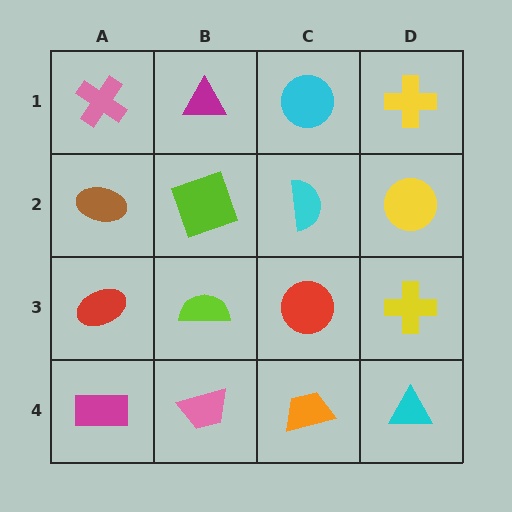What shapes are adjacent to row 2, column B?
A magenta triangle (row 1, column B), a lime semicircle (row 3, column B), a brown ellipse (row 2, column A), a cyan semicircle (row 2, column C).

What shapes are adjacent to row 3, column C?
A cyan semicircle (row 2, column C), an orange trapezoid (row 4, column C), a lime semicircle (row 3, column B), a yellow cross (row 3, column D).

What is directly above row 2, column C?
A cyan circle.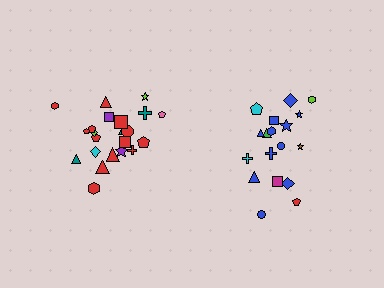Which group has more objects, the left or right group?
The left group.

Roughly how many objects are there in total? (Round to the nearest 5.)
Roughly 40 objects in total.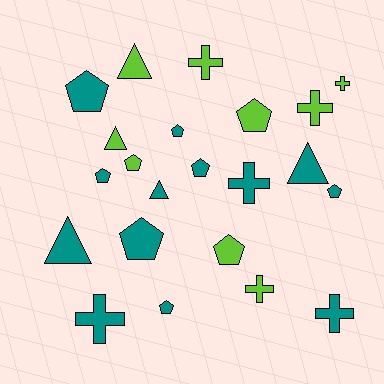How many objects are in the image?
There are 22 objects.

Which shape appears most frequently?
Pentagon, with 10 objects.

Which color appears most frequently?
Teal, with 13 objects.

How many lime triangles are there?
There are 2 lime triangles.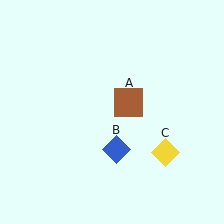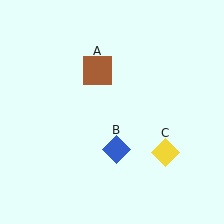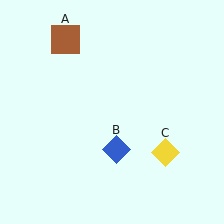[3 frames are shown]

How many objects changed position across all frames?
1 object changed position: brown square (object A).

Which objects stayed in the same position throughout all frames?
Blue diamond (object B) and yellow diamond (object C) remained stationary.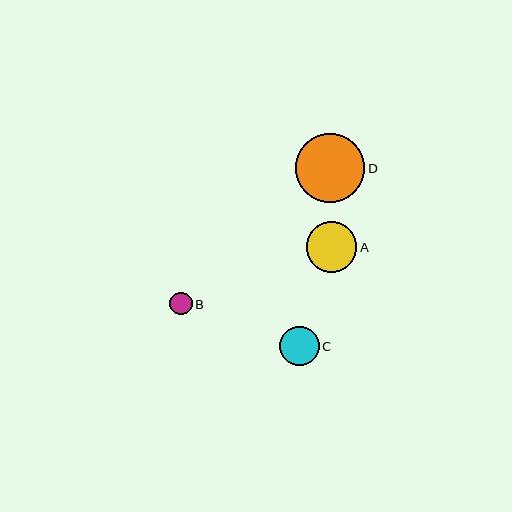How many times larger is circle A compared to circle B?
Circle A is approximately 2.2 times the size of circle B.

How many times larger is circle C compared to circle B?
Circle C is approximately 1.8 times the size of circle B.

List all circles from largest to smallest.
From largest to smallest: D, A, C, B.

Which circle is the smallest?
Circle B is the smallest with a size of approximately 23 pixels.